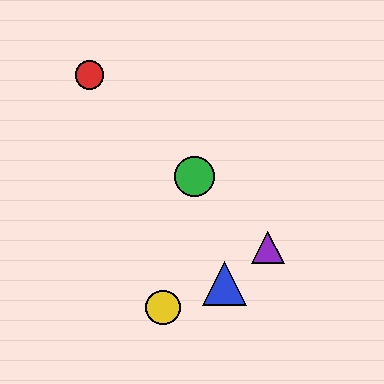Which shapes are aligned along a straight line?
The red circle, the green circle, the purple triangle are aligned along a straight line.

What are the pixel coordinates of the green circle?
The green circle is at (194, 176).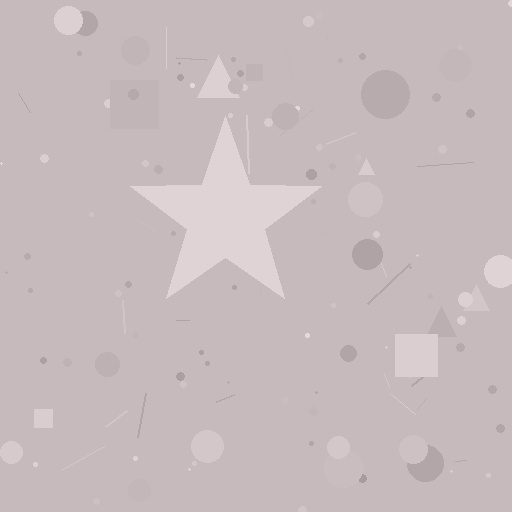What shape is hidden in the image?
A star is hidden in the image.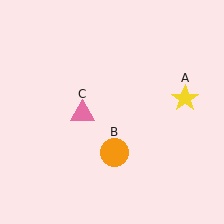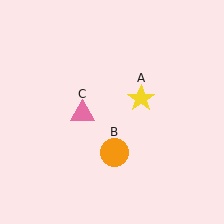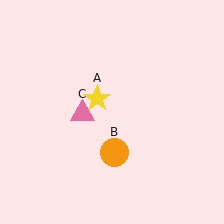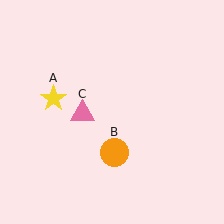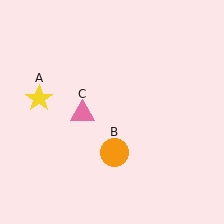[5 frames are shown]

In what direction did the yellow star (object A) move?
The yellow star (object A) moved left.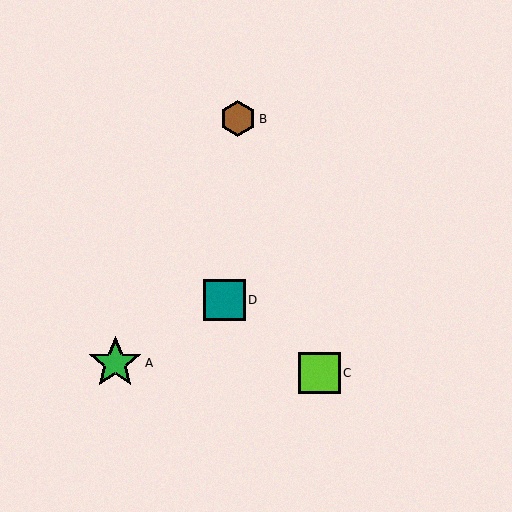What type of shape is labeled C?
Shape C is a lime square.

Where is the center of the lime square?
The center of the lime square is at (320, 373).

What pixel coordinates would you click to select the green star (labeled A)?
Click at (115, 363) to select the green star A.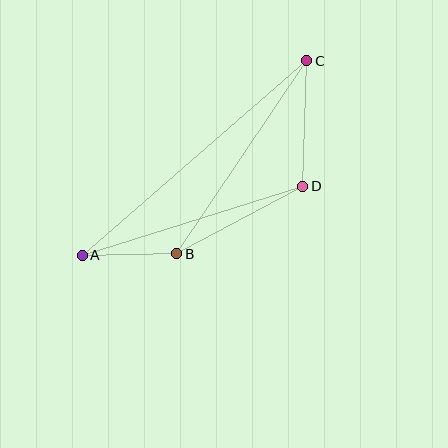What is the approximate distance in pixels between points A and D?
The distance between A and D is approximately 231 pixels.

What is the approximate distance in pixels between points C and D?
The distance between C and D is approximately 126 pixels.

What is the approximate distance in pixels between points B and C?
The distance between B and C is approximately 233 pixels.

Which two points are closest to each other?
Points A and B are closest to each other.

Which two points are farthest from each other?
Points A and C are farthest from each other.